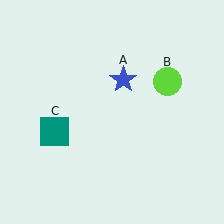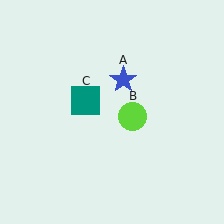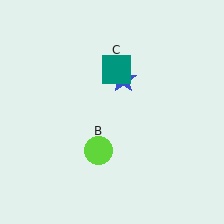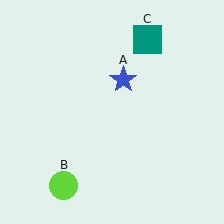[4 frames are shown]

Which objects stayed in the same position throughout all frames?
Blue star (object A) remained stationary.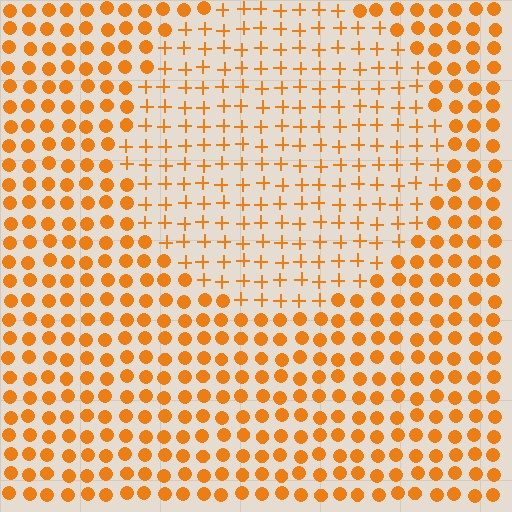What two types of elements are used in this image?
The image uses plus signs inside the circle region and circles outside it.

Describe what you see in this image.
The image is filled with small orange elements arranged in a uniform grid. A circle-shaped region contains plus signs, while the surrounding area contains circles. The boundary is defined purely by the change in element shape.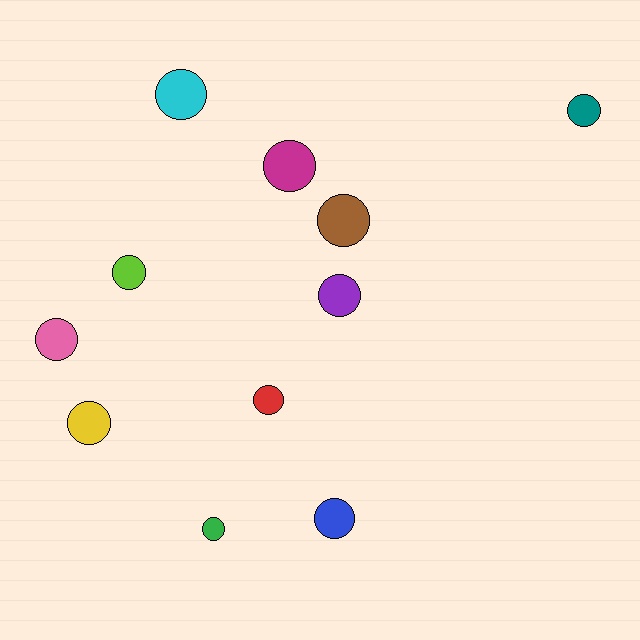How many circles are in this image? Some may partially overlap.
There are 11 circles.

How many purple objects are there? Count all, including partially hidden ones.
There is 1 purple object.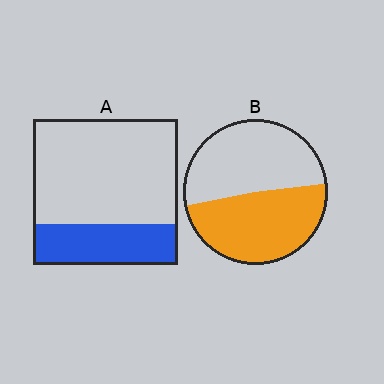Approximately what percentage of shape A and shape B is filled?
A is approximately 30% and B is approximately 50%.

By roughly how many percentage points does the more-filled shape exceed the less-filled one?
By roughly 20 percentage points (B over A).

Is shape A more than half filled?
No.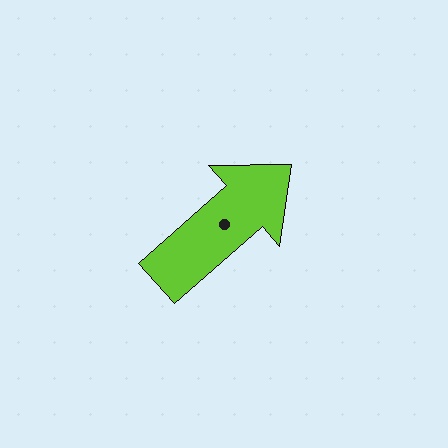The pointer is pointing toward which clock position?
Roughly 2 o'clock.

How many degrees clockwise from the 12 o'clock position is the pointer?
Approximately 48 degrees.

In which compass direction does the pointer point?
Northeast.